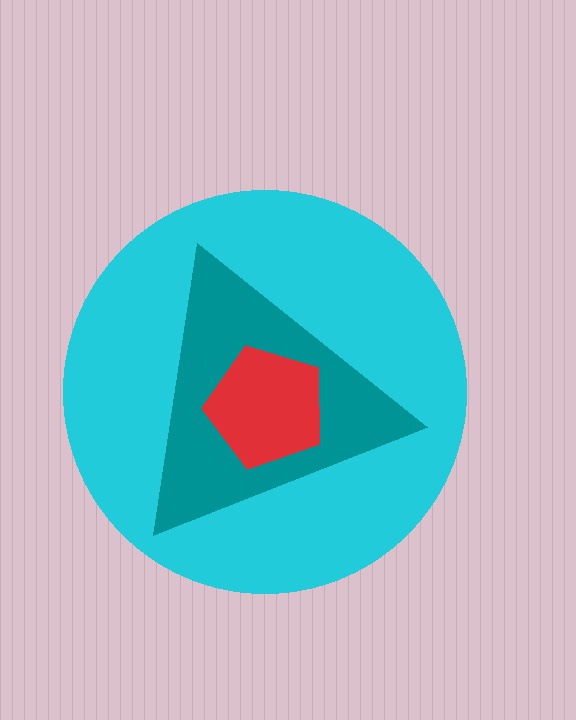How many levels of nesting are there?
3.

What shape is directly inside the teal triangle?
The red pentagon.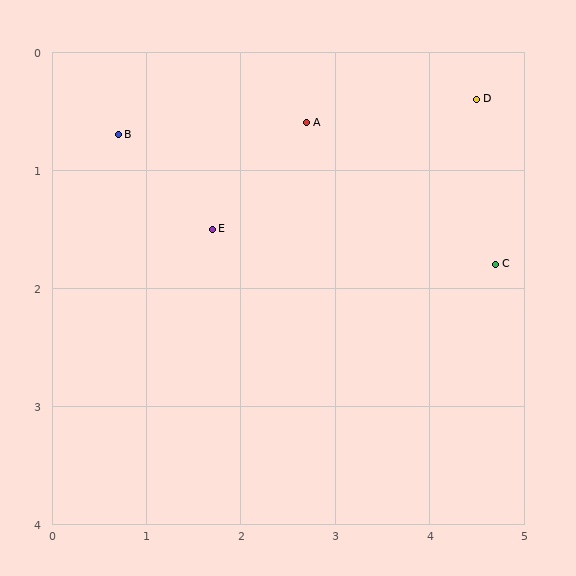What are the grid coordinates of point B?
Point B is at approximately (0.7, 0.7).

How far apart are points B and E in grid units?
Points B and E are about 1.3 grid units apart.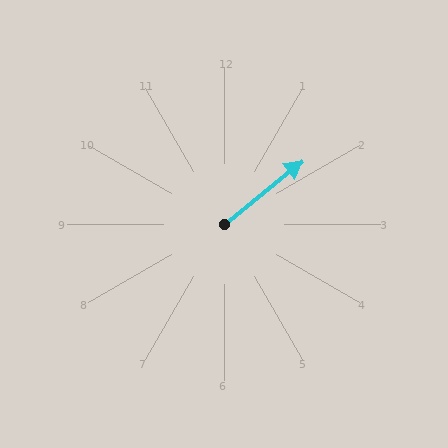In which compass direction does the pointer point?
Northeast.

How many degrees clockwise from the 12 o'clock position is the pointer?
Approximately 51 degrees.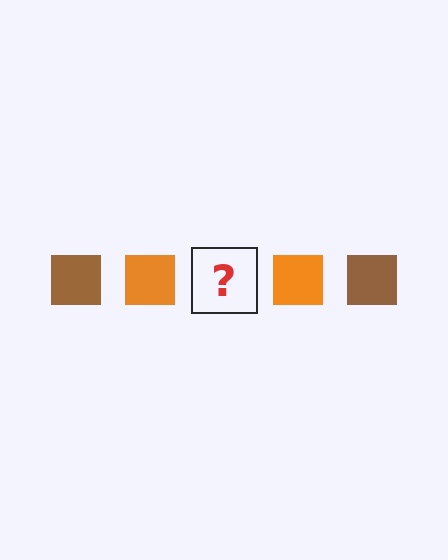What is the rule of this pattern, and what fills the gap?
The rule is that the pattern cycles through brown, orange squares. The gap should be filled with a brown square.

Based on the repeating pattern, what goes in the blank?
The blank should be a brown square.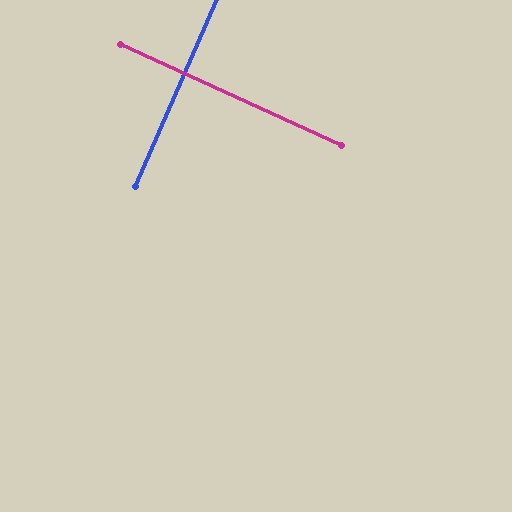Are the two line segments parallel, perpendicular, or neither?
Perpendicular — they meet at approximately 89°.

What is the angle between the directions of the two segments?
Approximately 89 degrees.